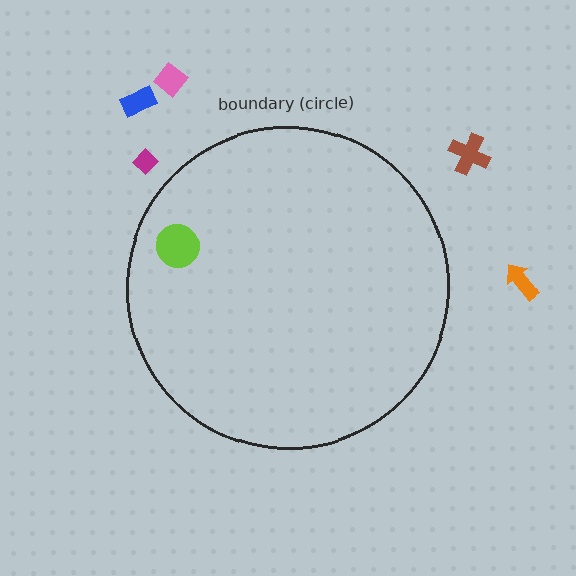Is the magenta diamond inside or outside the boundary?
Outside.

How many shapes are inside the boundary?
1 inside, 5 outside.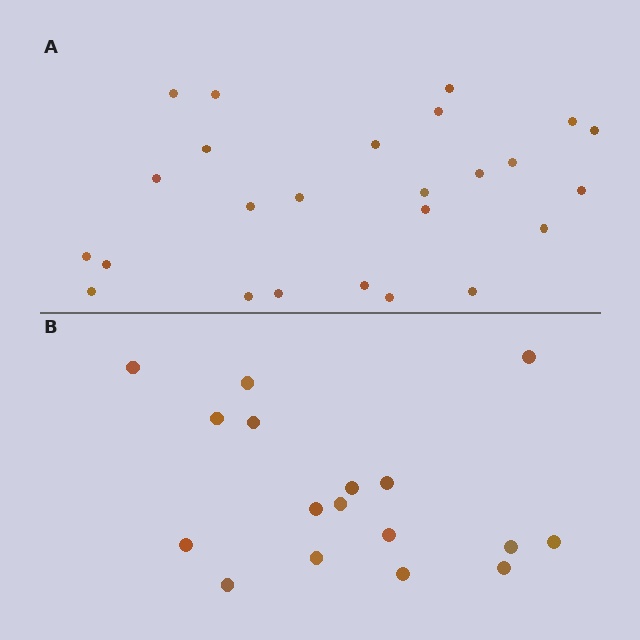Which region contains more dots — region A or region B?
Region A (the top region) has more dots.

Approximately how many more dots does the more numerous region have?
Region A has roughly 8 or so more dots than region B.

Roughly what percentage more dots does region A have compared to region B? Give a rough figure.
About 45% more.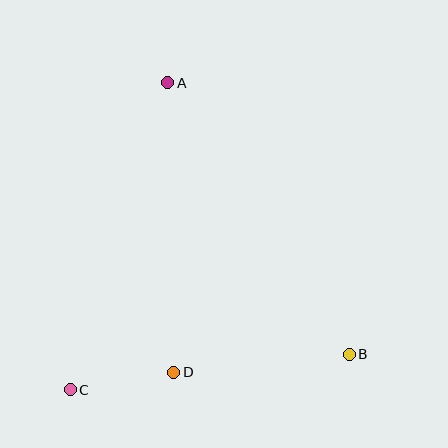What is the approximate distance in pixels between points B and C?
The distance between B and C is approximately 281 pixels.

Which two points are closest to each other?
Points C and D are closest to each other.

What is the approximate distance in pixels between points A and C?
The distance between A and C is approximately 322 pixels.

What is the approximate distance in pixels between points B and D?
The distance between B and D is approximately 177 pixels.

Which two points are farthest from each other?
Points A and B are farthest from each other.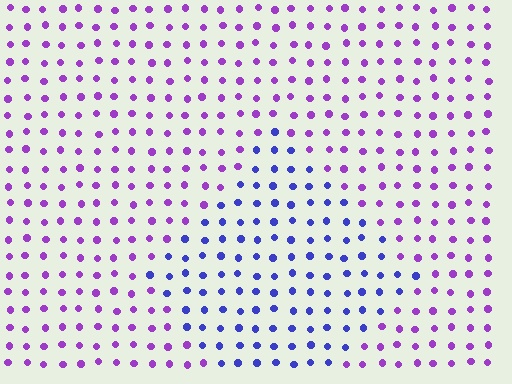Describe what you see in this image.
The image is filled with small purple elements in a uniform arrangement. A diamond-shaped region is visible where the elements are tinted to a slightly different hue, forming a subtle color boundary.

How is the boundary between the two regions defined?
The boundary is defined purely by a slight shift in hue (about 44 degrees). Spacing, size, and orientation are identical on both sides.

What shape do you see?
I see a diamond.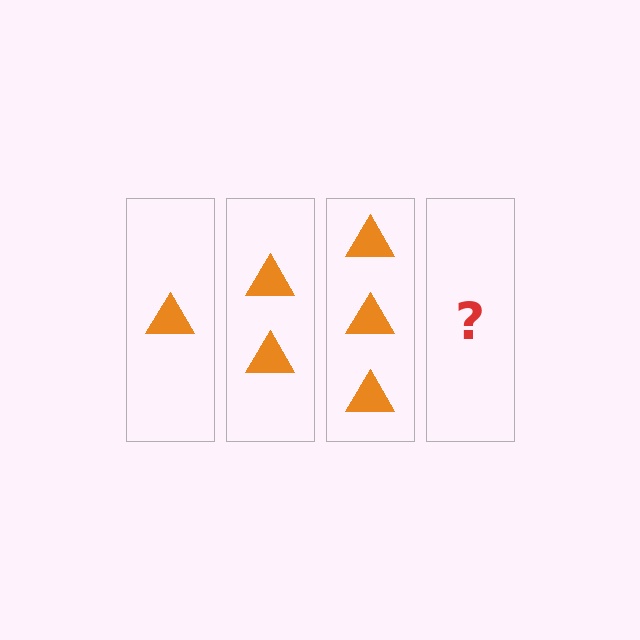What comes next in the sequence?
The next element should be 4 triangles.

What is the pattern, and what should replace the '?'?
The pattern is that each step adds one more triangle. The '?' should be 4 triangles.